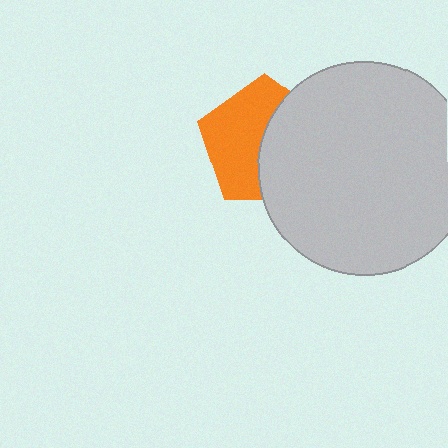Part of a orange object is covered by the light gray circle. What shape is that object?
It is a pentagon.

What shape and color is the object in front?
The object in front is a light gray circle.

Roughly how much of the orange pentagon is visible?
About half of it is visible (roughly 53%).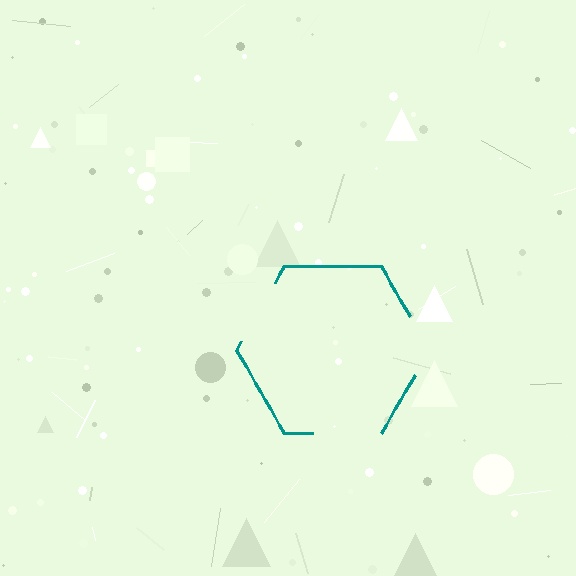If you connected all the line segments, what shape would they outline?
They would outline a hexagon.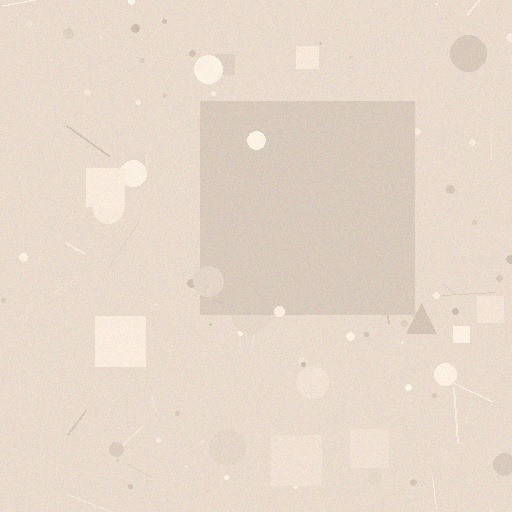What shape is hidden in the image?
A square is hidden in the image.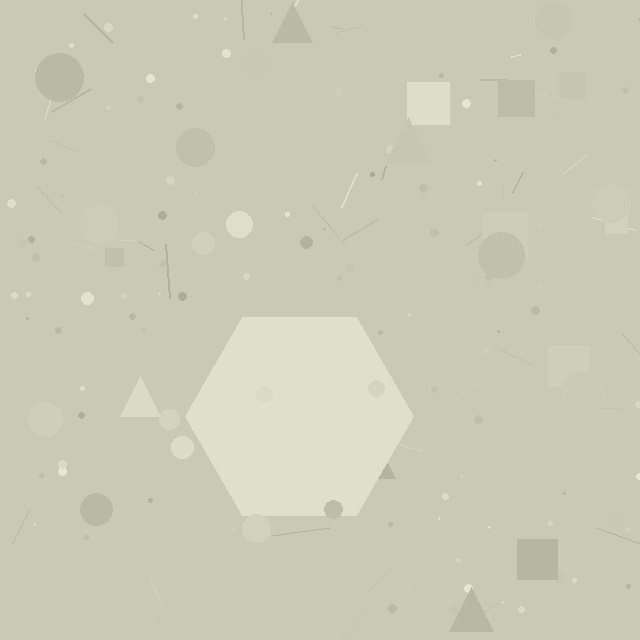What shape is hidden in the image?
A hexagon is hidden in the image.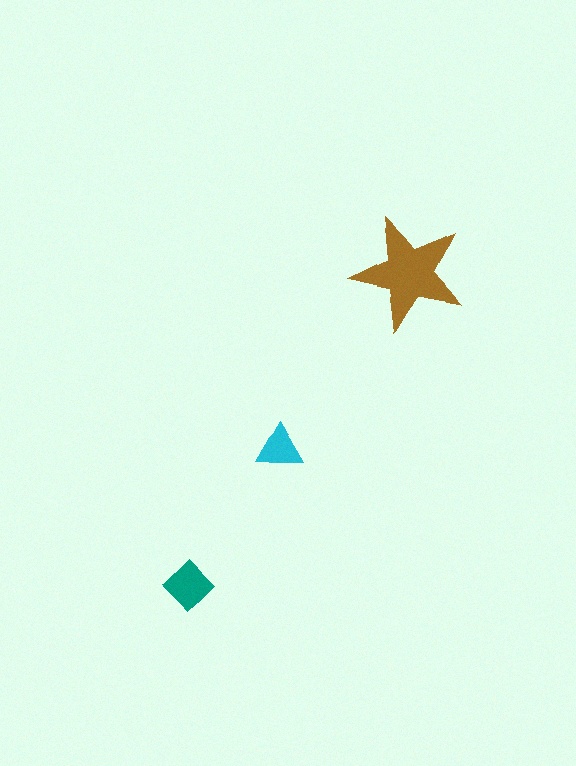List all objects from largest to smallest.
The brown star, the teal diamond, the cyan triangle.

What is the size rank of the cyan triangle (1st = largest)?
3rd.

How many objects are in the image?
There are 3 objects in the image.